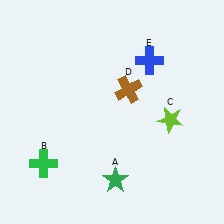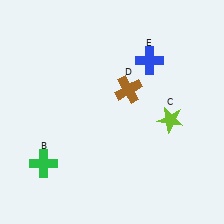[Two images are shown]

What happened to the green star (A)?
The green star (A) was removed in Image 2. It was in the bottom-right area of Image 1.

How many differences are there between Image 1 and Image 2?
There is 1 difference between the two images.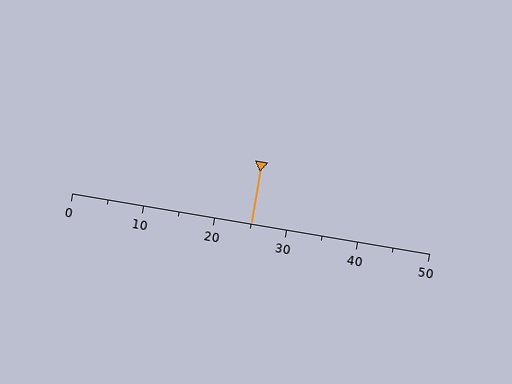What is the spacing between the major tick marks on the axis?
The major ticks are spaced 10 apart.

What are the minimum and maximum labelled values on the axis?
The axis runs from 0 to 50.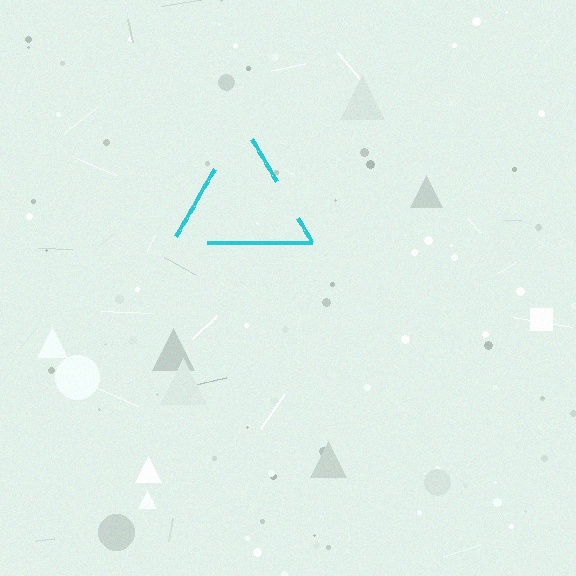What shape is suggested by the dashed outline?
The dashed outline suggests a triangle.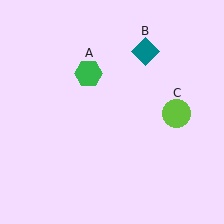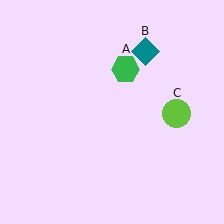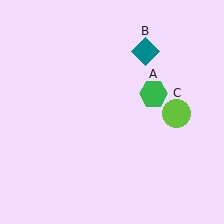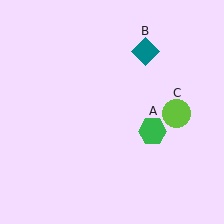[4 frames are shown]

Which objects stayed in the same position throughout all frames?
Teal diamond (object B) and lime circle (object C) remained stationary.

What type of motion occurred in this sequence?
The green hexagon (object A) rotated clockwise around the center of the scene.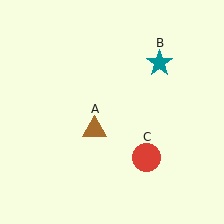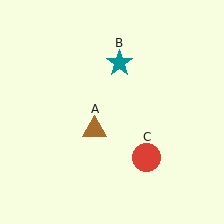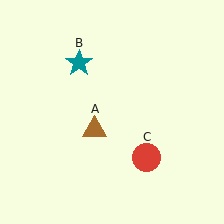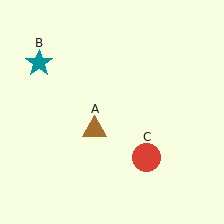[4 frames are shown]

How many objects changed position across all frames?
1 object changed position: teal star (object B).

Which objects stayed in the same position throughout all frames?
Brown triangle (object A) and red circle (object C) remained stationary.